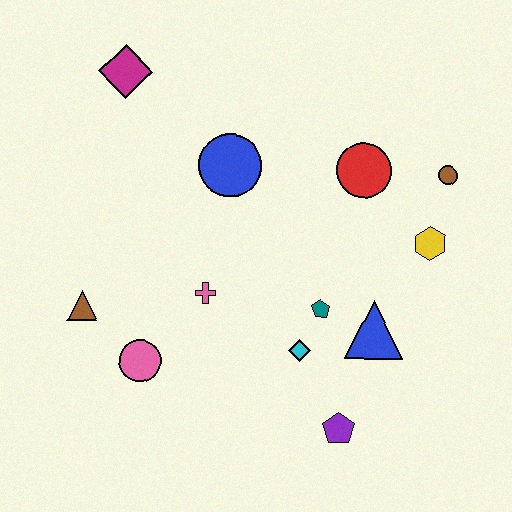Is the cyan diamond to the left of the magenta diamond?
No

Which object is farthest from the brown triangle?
The brown circle is farthest from the brown triangle.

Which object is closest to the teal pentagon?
The cyan diamond is closest to the teal pentagon.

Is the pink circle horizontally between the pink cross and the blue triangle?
No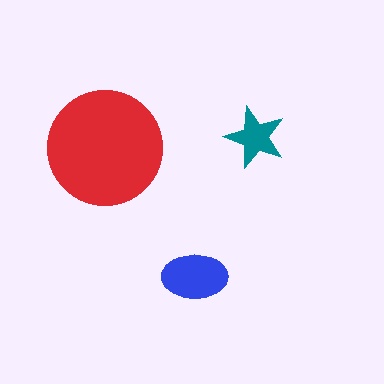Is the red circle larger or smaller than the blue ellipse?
Larger.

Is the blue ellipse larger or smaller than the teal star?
Larger.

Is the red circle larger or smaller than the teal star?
Larger.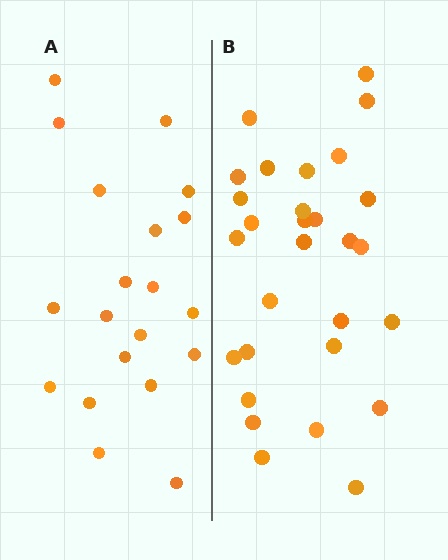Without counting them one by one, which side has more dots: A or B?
Region B (the right region) has more dots.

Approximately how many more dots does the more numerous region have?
Region B has roughly 8 or so more dots than region A.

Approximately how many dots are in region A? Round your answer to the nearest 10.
About 20 dots.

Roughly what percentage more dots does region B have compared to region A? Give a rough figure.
About 45% more.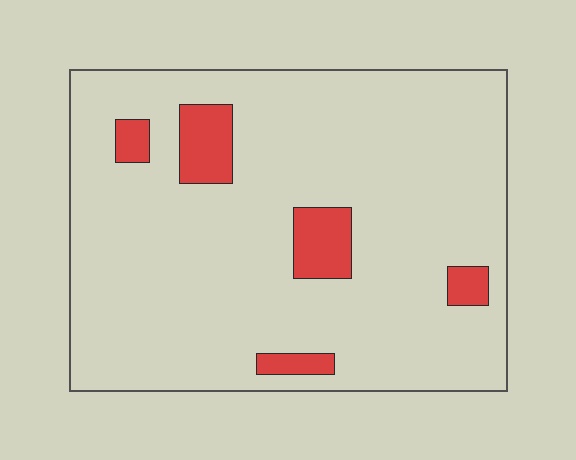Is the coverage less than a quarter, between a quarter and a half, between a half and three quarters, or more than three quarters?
Less than a quarter.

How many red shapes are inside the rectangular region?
5.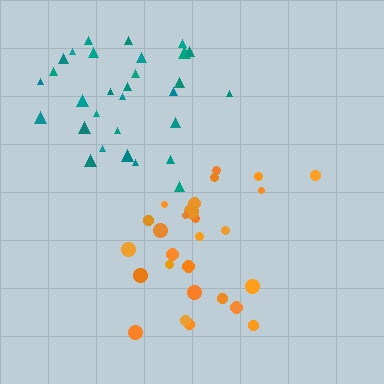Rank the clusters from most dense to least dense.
orange, teal.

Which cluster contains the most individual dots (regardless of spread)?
Teal (31).